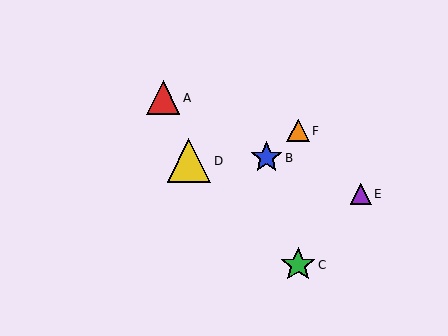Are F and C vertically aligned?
Yes, both are at x≈298.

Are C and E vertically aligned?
No, C is at x≈298 and E is at x≈361.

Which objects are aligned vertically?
Objects C, F are aligned vertically.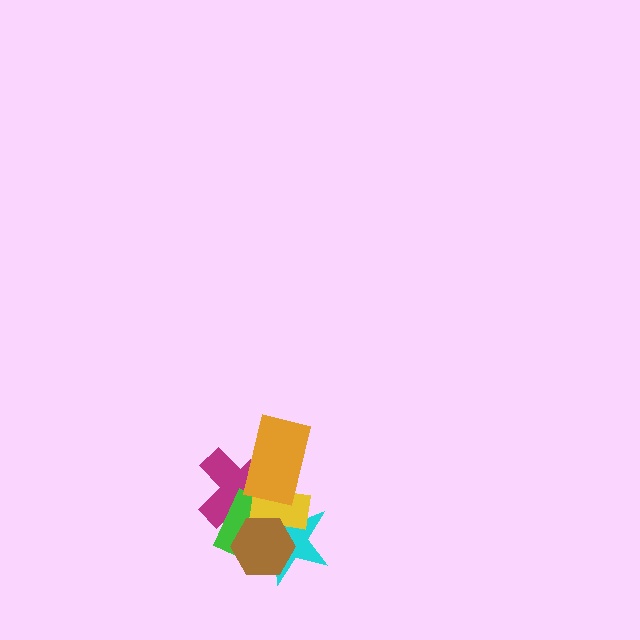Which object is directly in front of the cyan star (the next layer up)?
The yellow rectangle is directly in front of the cyan star.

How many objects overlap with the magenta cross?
5 objects overlap with the magenta cross.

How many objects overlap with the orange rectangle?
3 objects overlap with the orange rectangle.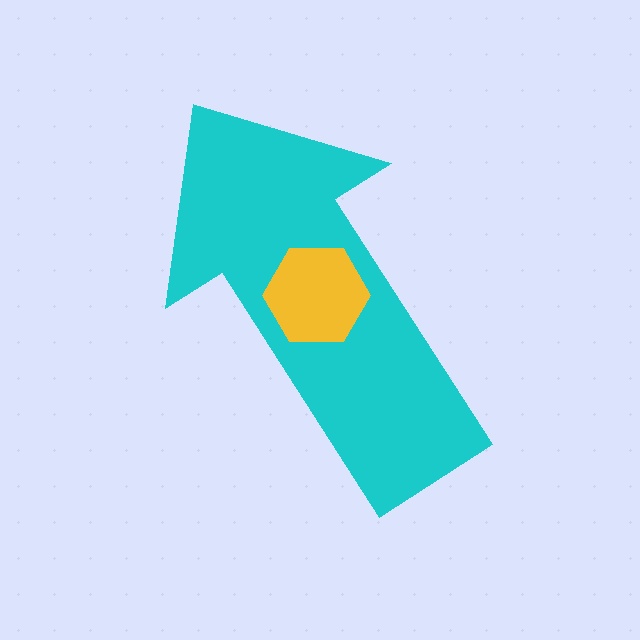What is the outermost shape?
The cyan arrow.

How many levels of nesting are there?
2.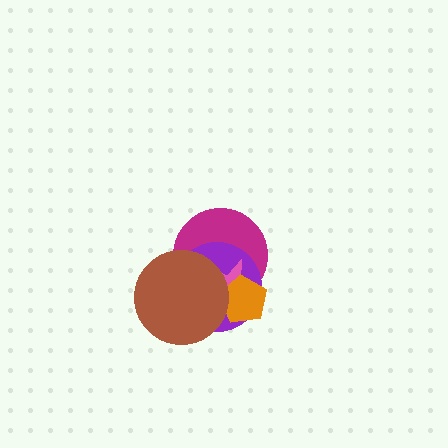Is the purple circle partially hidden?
Yes, it is partially covered by another shape.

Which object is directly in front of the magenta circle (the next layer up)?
The purple circle is directly in front of the magenta circle.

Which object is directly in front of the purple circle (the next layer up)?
The pink star is directly in front of the purple circle.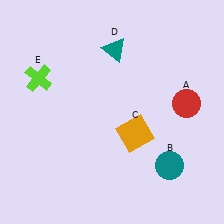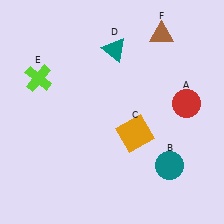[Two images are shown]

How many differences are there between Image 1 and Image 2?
There is 1 difference between the two images.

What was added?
A brown triangle (F) was added in Image 2.